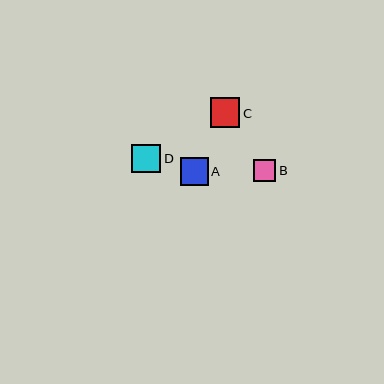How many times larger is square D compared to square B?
Square D is approximately 1.3 times the size of square B.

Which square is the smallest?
Square B is the smallest with a size of approximately 22 pixels.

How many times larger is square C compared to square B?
Square C is approximately 1.3 times the size of square B.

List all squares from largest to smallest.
From largest to smallest: C, D, A, B.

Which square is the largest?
Square C is the largest with a size of approximately 30 pixels.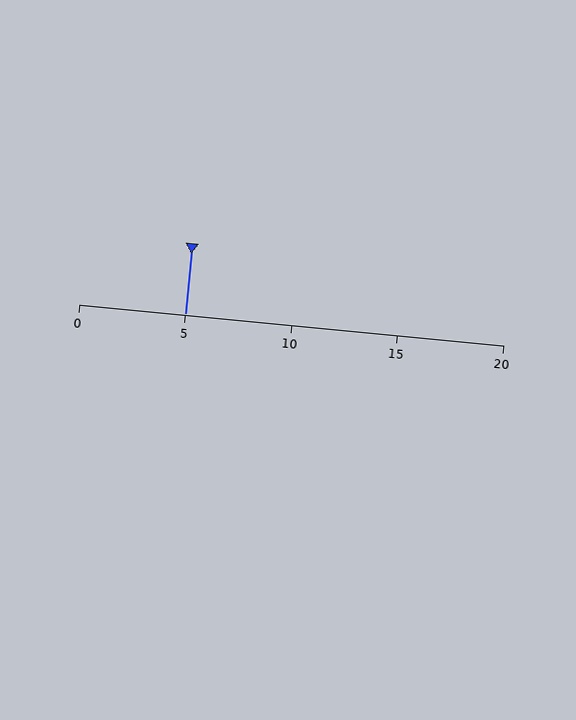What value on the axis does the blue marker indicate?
The marker indicates approximately 5.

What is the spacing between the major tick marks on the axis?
The major ticks are spaced 5 apart.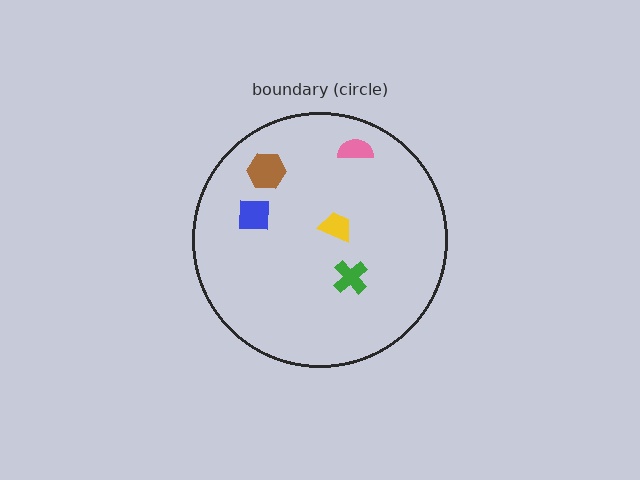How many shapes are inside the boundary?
5 inside, 0 outside.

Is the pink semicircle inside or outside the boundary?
Inside.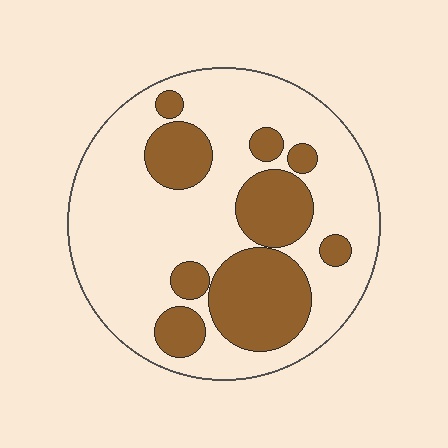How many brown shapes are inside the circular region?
9.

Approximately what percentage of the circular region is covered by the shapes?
Approximately 30%.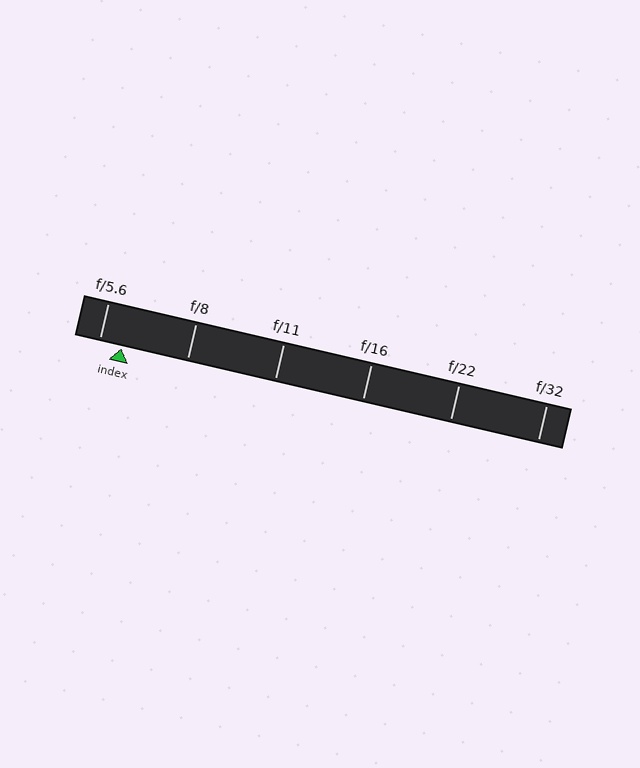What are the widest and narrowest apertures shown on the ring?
The widest aperture shown is f/5.6 and the narrowest is f/32.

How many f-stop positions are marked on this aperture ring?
There are 6 f-stop positions marked.